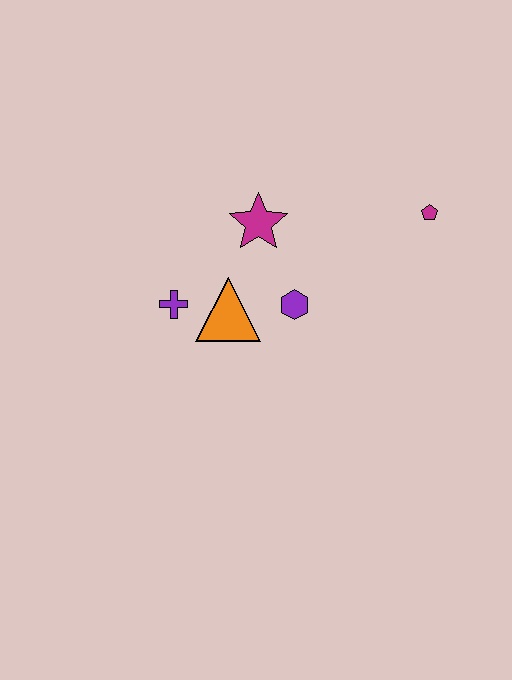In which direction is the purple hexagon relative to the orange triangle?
The purple hexagon is to the right of the orange triangle.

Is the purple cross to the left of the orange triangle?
Yes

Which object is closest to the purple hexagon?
The orange triangle is closest to the purple hexagon.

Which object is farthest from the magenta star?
The magenta pentagon is farthest from the magenta star.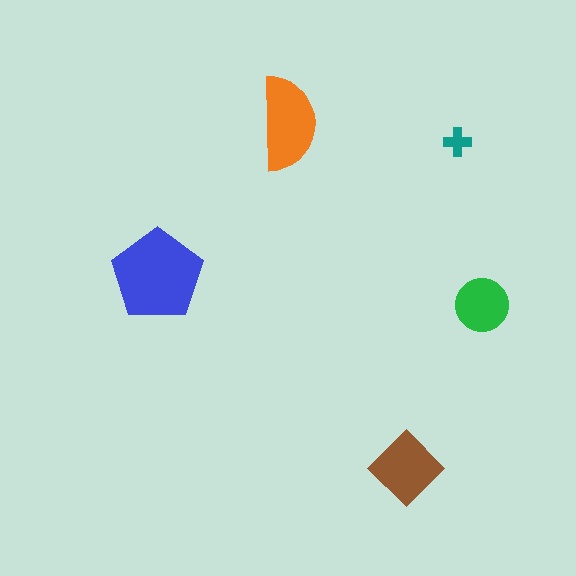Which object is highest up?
The orange semicircle is topmost.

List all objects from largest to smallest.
The blue pentagon, the orange semicircle, the brown diamond, the green circle, the teal cross.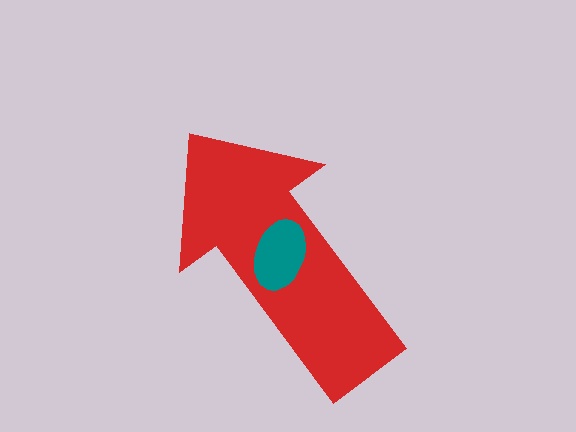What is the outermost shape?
The red arrow.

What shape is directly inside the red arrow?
The teal ellipse.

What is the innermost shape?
The teal ellipse.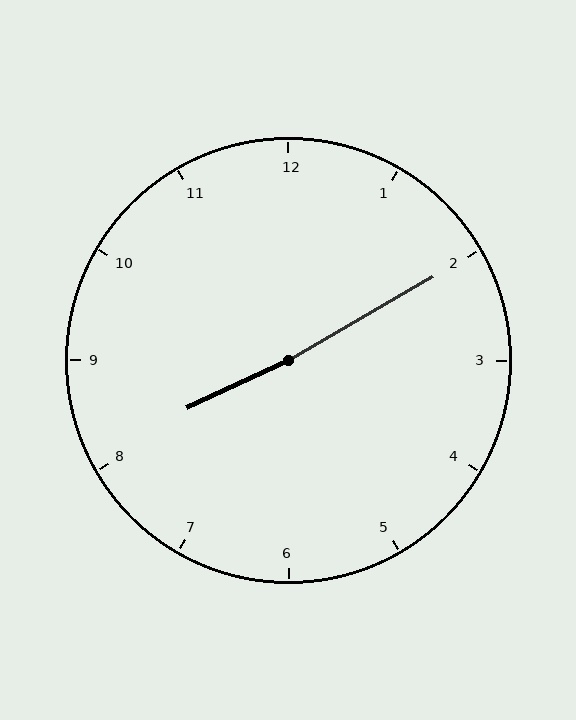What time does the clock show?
8:10.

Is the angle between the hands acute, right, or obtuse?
It is obtuse.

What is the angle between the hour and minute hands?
Approximately 175 degrees.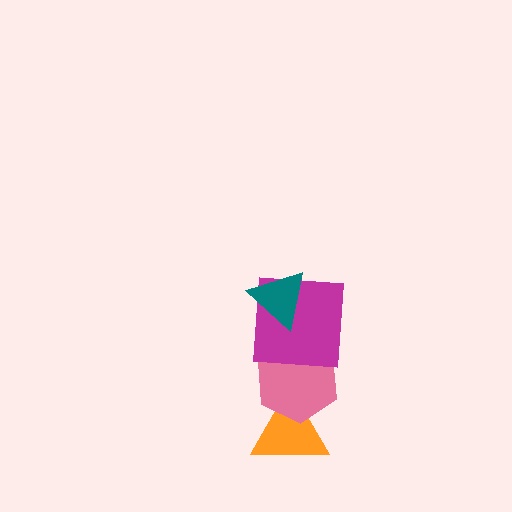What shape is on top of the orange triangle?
The pink hexagon is on top of the orange triangle.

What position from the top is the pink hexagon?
The pink hexagon is 3rd from the top.